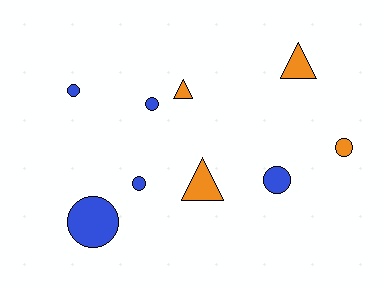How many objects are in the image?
There are 9 objects.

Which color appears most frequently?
Blue, with 5 objects.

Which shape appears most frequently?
Circle, with 6 objects.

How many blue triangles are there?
There are no blue triangles.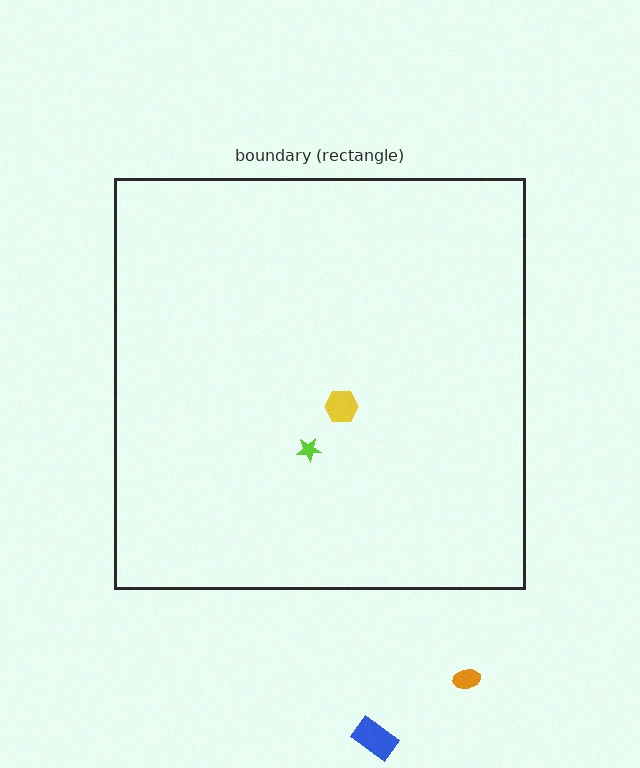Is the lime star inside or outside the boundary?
Inside.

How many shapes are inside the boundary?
2 inside, 2 outside.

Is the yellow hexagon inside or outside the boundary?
Inside.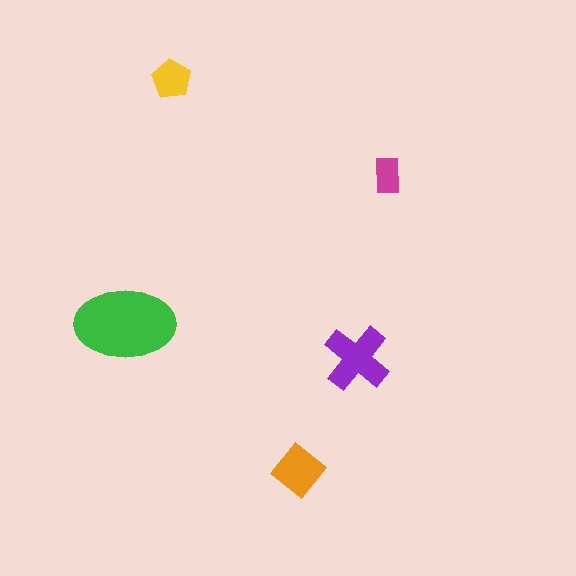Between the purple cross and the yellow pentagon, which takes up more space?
The purple cross.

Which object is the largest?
The green ellipse.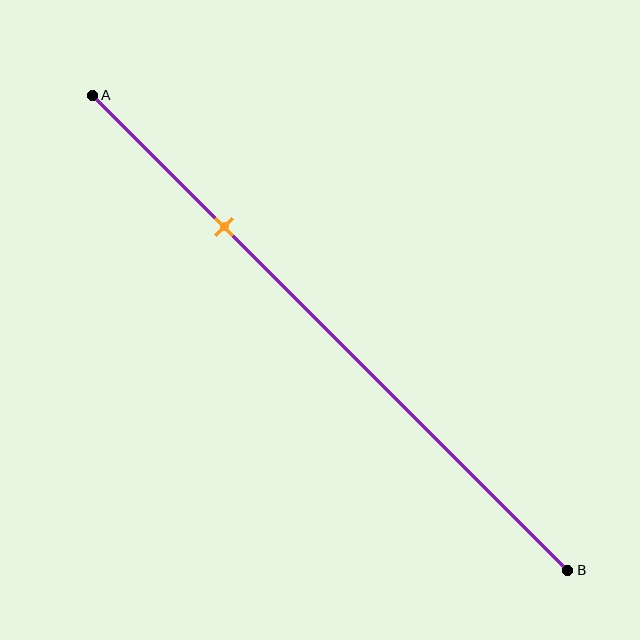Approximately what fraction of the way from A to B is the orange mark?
The orange mark is approximately 30% of the way from A to B.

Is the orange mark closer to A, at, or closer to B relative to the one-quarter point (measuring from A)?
The orange mark is approximately at the one-quarter point of segment AB.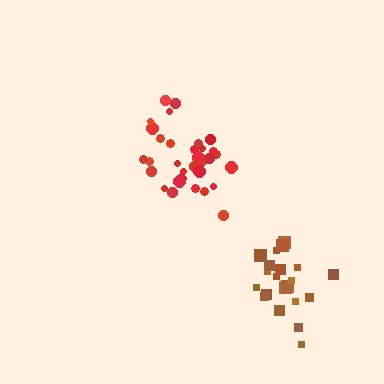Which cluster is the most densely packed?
Red.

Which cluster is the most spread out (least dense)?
Brown.